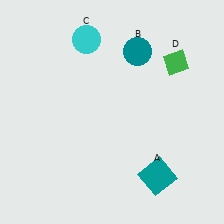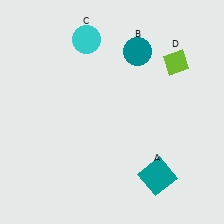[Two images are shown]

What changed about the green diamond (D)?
In Image 1, D is green. In Image 2, it changed to lime.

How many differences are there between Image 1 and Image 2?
There is 1 difference between the two images.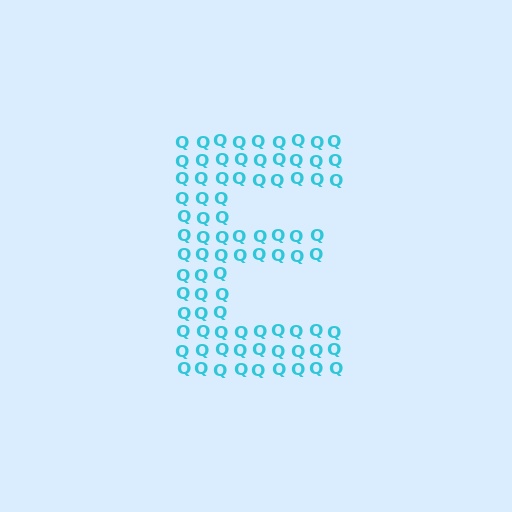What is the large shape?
The large shape is the letter E.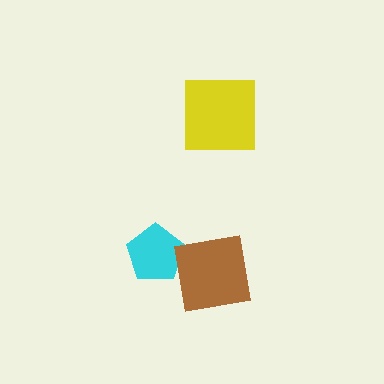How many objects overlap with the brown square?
1 object overlaps with the brown square.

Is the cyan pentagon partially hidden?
Yes, it is partially covered by another shape.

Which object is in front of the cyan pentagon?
The brown square is in front of the cyan pentagon.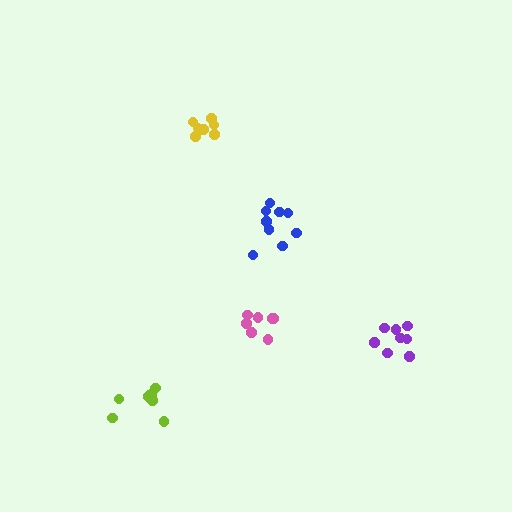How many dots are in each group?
Group 1: 7 dots, Group 2: 7 dots, Group 3: 8 dots, Group 4: 9 dots, Group 5: 8 dots (39 total).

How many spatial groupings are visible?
There are 5 spatial groupings.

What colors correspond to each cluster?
The clusters are colored: pink, yellow, lime, blue, purple.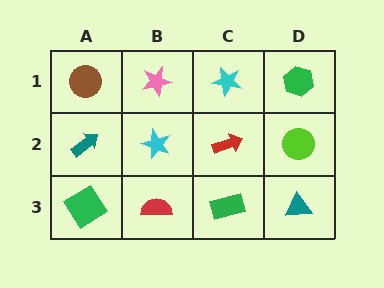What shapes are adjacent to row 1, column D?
A lime circle (row 2, column D), a cyan star (row 1, column C).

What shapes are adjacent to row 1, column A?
A teal arrow (row 2, column A), a pink star (row 1, column B).